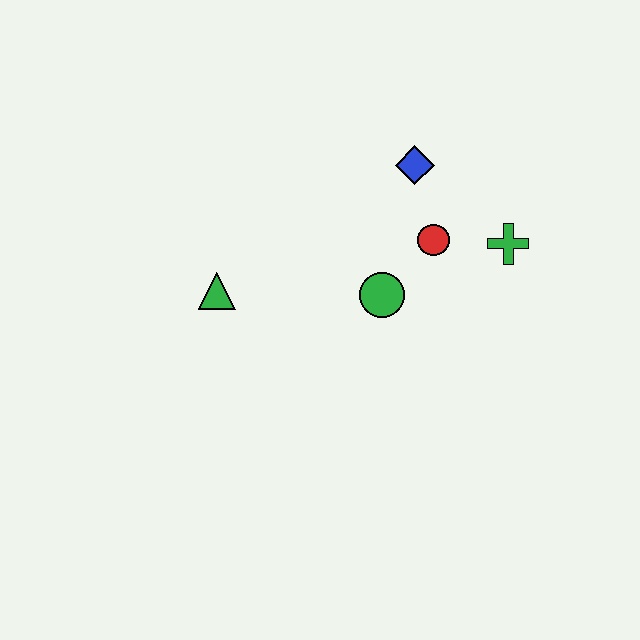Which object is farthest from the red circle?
The green triangle is farthest from the red circle.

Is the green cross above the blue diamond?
No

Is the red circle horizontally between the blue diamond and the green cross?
Yes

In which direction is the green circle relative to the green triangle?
The green circle is to the right of the green triangle.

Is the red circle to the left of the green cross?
Yes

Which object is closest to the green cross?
The red circle is closest to the green cross.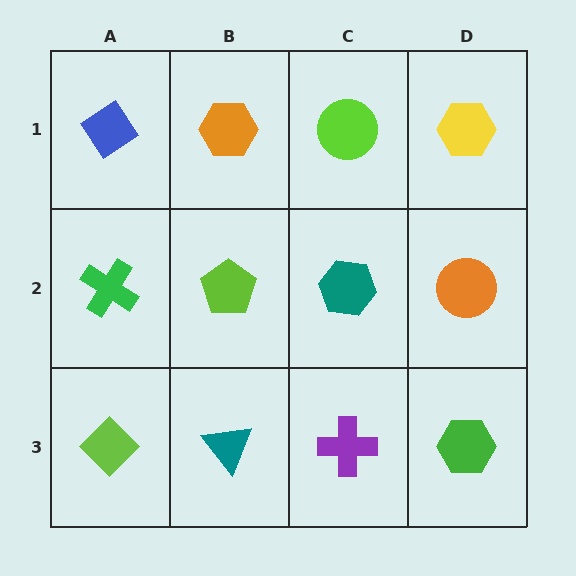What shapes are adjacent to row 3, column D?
An orange circle (row 2, column D), a purple cross (row 3, column C).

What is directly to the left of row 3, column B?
A lime diamond.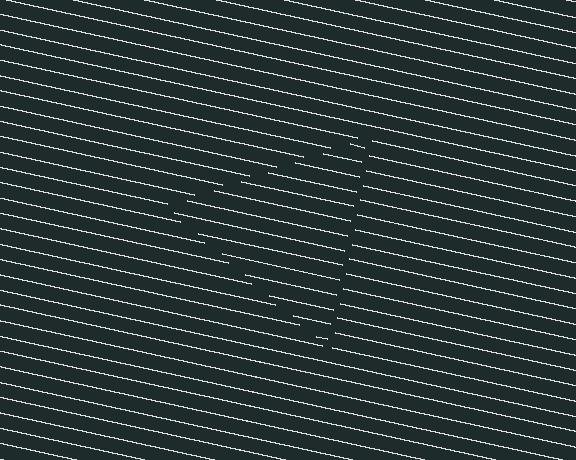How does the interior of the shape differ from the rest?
The interior of the shape contains the same grating, shifted by half a period — the contour is defined by the phase discontinuity where line-ends from the inner and outer gratings abut.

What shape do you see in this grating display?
An illusory triangle. The interior of the shape contains the same grating, shifted by half a period — the contour is defined by the phase discontinuity where line-ends from the inner and outer gratings abut.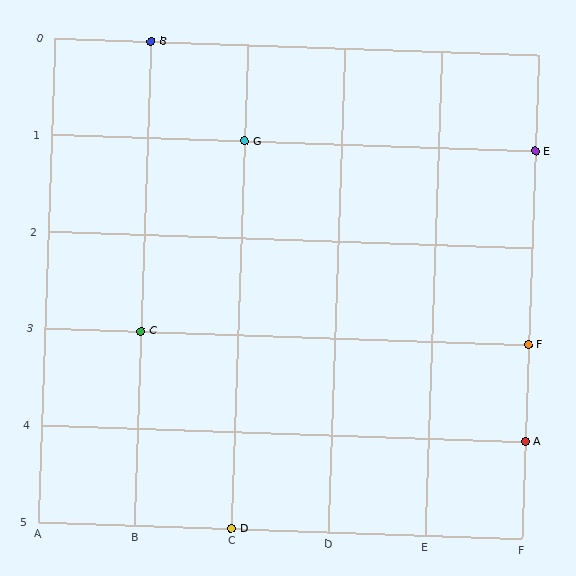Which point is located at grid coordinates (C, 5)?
Point D is at (C, 5).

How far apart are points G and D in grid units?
Points G and D are 4 rows apart.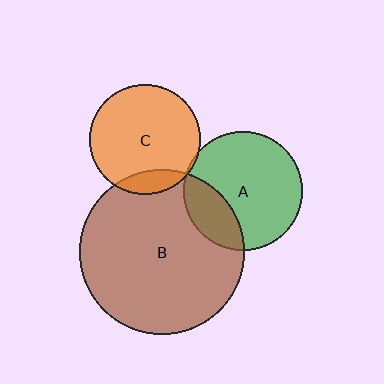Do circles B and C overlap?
Yes.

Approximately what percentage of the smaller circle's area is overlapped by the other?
Approximately 15%.